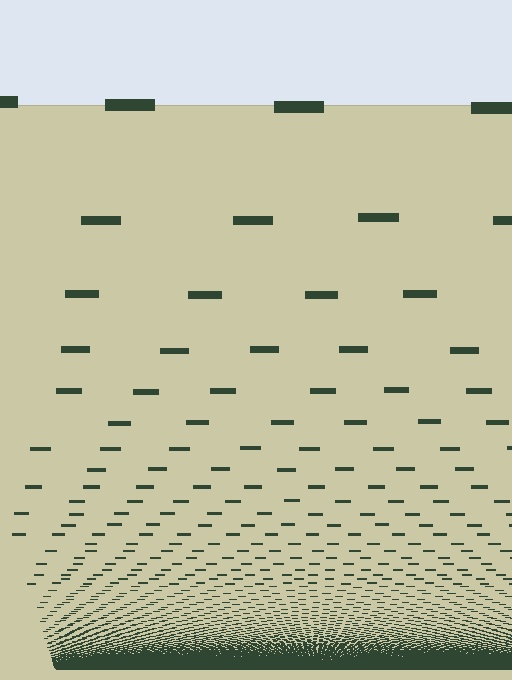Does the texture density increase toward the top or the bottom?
Density increases toward the bottom.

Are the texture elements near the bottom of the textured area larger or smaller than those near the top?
Smaller. The gradient is inverted — elements near the bottom are smaller and denser.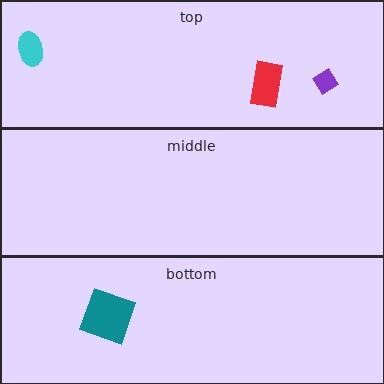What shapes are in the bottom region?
The teal square.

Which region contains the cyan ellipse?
The top region.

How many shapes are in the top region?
3.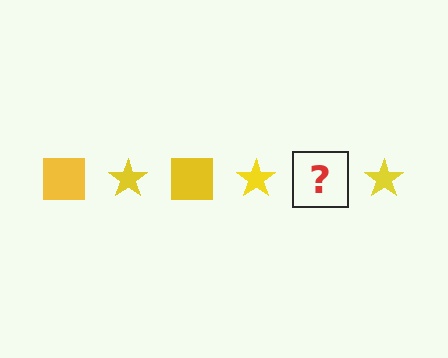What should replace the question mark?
The question mark should be replaced with a yellow square.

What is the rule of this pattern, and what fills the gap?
The rule is that the pattern cycles through square, star shapes in yellow. The gap should be filled with a yellow square.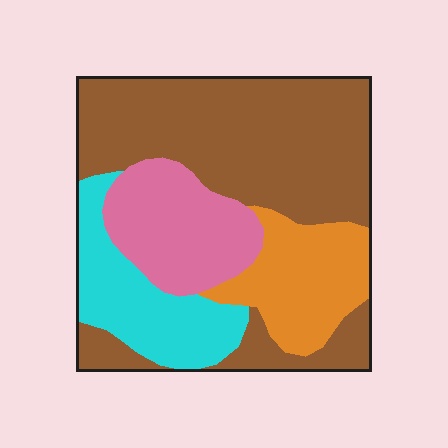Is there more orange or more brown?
Brown.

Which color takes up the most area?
Brown, at roughly 50%.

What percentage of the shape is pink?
Pink covers 17% of the shape.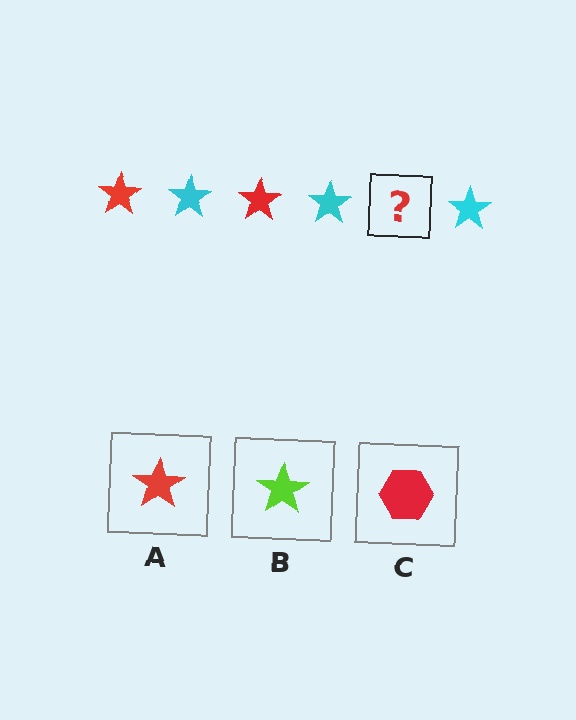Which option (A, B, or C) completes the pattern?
A.